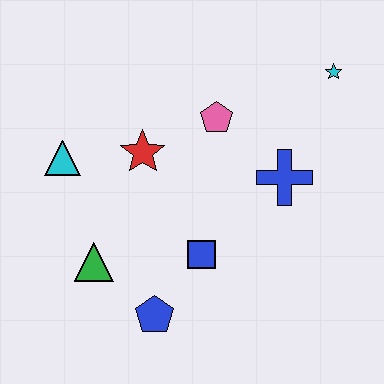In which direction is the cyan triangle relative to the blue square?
The cyan triangle is to the left of the blue square.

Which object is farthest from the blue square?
The cyan star is farthest from the blue square.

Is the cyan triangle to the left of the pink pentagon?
Yes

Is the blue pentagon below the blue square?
Yes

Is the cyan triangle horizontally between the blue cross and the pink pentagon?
No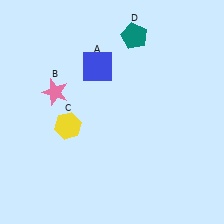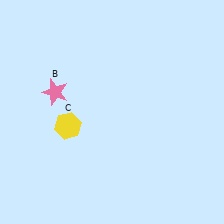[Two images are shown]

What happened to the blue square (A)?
The blue square (A) was removed in Image 2. It was in the top-left area of Image 1.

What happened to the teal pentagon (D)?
The teal pentagon (D) was removed in Image 2. It was in the top-right area of Image 1.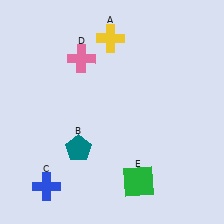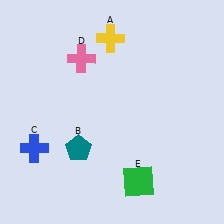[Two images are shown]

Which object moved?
The blue cross (C) moved up.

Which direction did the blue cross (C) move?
The blue cross (C) moved up.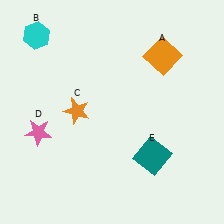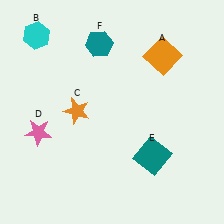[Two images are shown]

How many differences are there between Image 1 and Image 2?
There is 1 difference between the two images.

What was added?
A teal hexagon (F) was added in Image 2.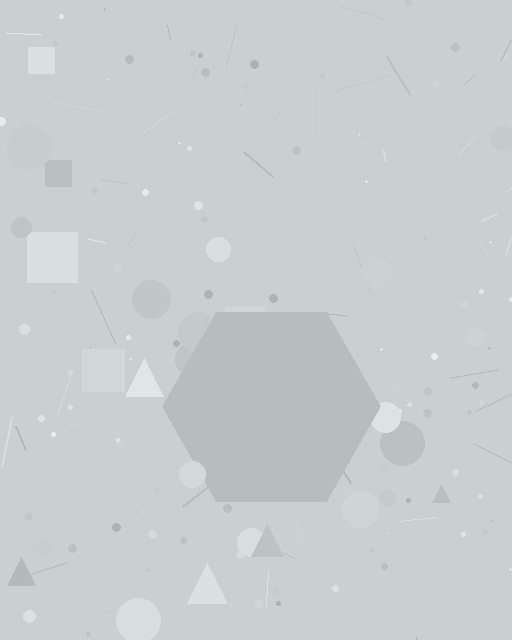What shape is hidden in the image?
A hexagon is hidden in the image.